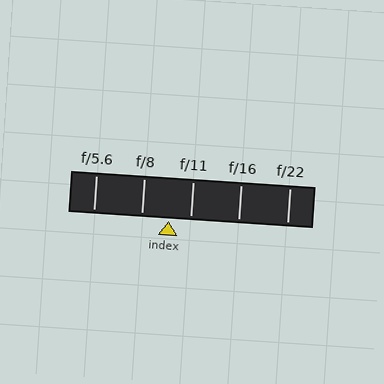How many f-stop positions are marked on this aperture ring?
There are 5 f-stop positions marked.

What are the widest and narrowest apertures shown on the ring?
The widest aperture shown is f/5.6 and the narrowest is f/22.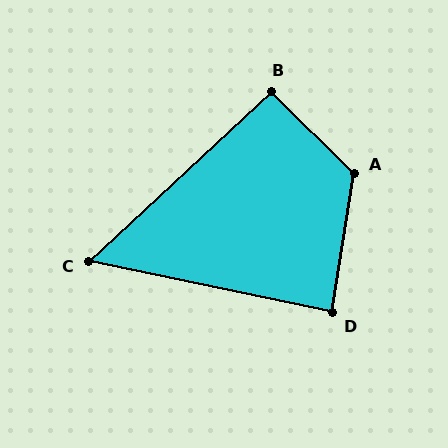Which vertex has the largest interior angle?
A, at approximately 125 degrees.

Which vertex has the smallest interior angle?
C, at approximately 55 degrees.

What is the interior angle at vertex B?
Approximately 93 degrees (approximately right).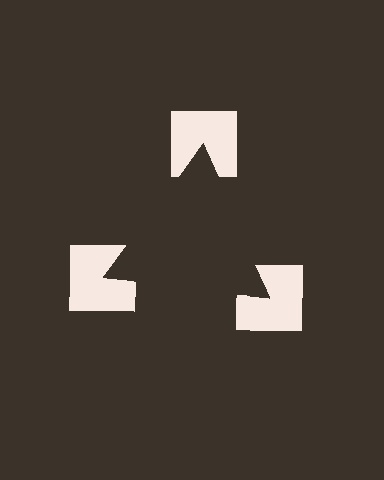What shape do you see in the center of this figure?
An illusory triangle — its edges are inferred from the aligned wedge cuts in the notched squares, not physically drawn.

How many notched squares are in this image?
There are 3 — one at each vertex of the illusory triangle.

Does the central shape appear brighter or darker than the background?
It typically appears slightly darker than the background, even though no actual brightness change is drawn.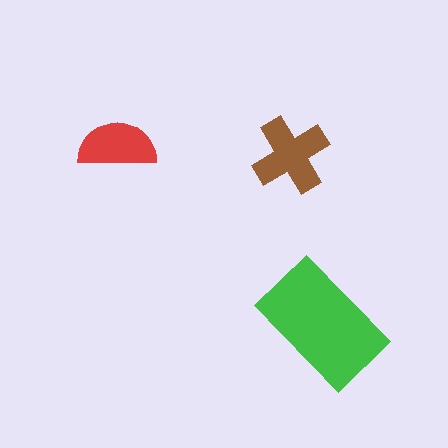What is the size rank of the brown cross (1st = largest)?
2nd.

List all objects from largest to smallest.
The green rectangle, the brown cross, the red semicircle.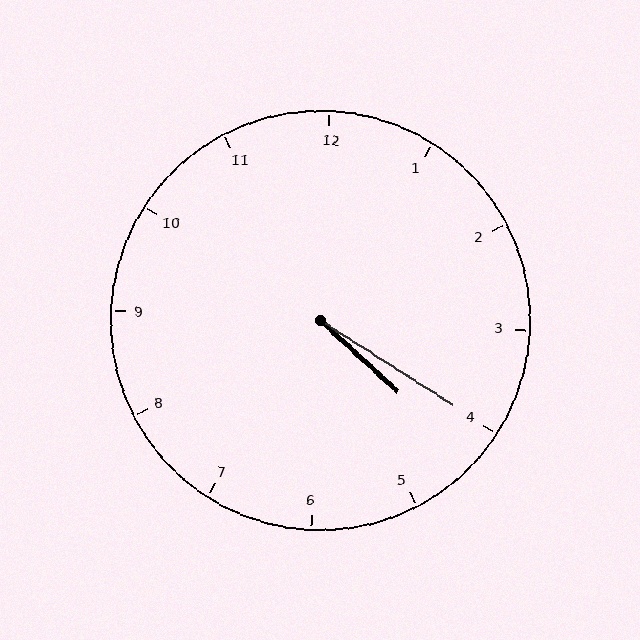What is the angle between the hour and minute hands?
Approximately 10 degrees.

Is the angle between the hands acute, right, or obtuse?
It is acute.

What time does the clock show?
4:20.